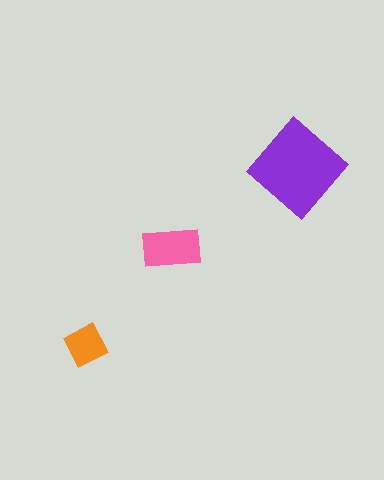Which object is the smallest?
The orange diamond.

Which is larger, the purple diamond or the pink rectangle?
The purple diamond.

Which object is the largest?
The purple diamond.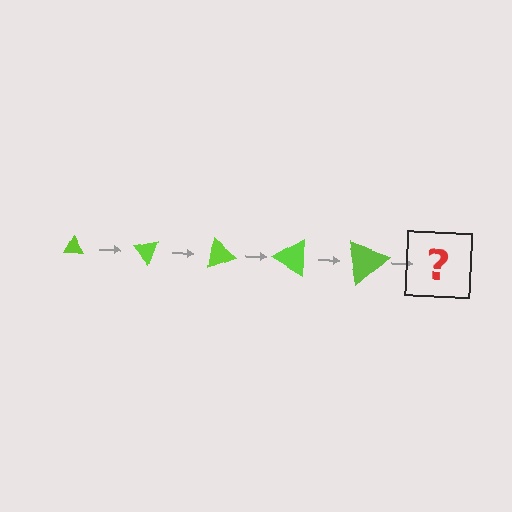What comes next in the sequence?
The next element should be a triangle, larger than the previous one and rotated 250 degrees from the start.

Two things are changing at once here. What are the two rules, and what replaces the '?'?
The two rules are that the triangle grows larger each step and it rotates 50 degrees each step. The '?' should be a triangle, larger than the previous one and rotated 250 degrees from the start.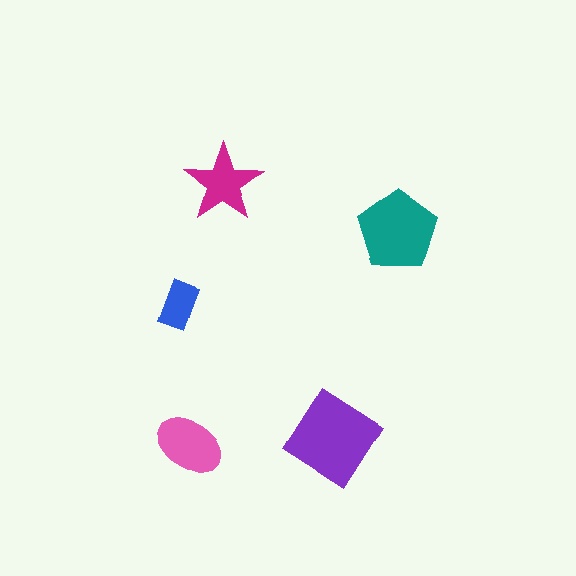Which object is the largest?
The purple diamond.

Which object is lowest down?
The pink ellipse is bottommost.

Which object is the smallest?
The blue rectangle.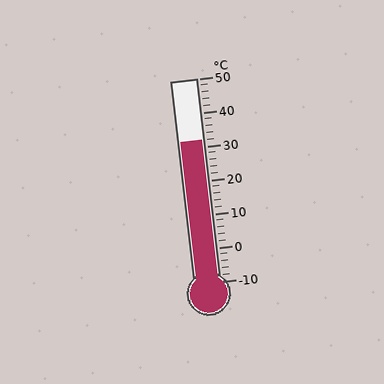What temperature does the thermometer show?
The thermometer shows approximately 32°C.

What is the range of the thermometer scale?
The thermometer scale ranges from -10°C to 50°C.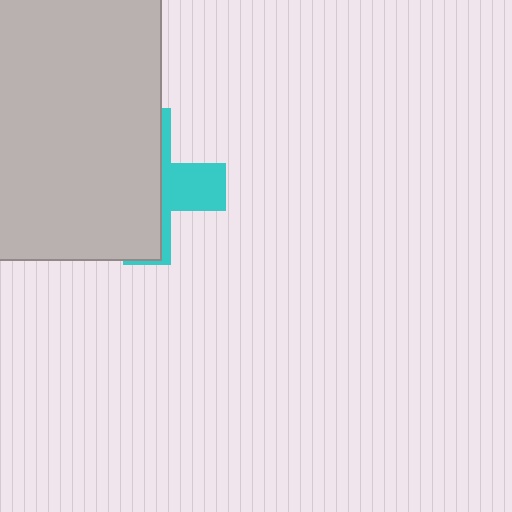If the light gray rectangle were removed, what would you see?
You would see the complete cyan cross.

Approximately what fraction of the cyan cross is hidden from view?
Roughly 66% of the cyan cross is hidden behind the light gray rectangle.